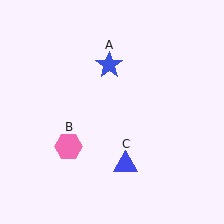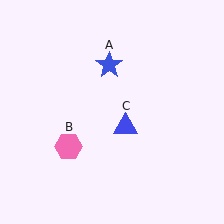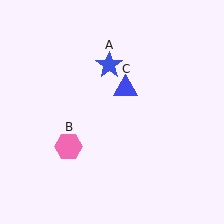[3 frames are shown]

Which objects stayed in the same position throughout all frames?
Blue star (object A) and pink hexagon (object B) remained stationary.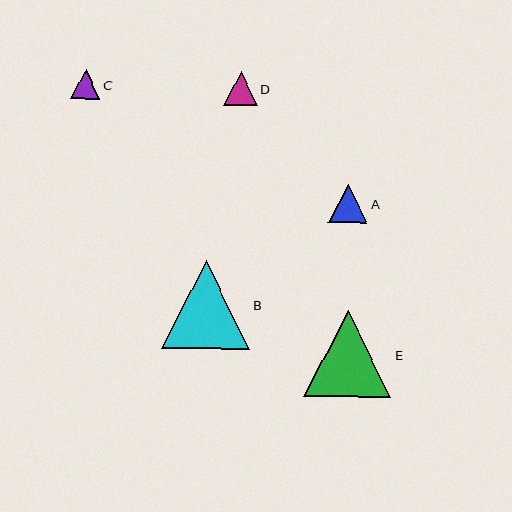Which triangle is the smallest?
Triangle C is the smallest with a size of approximately 29 pixels.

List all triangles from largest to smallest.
From largest to smallest: B, E, A, D, C.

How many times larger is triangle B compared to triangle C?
Triangle B is approximately 3.0 times the size of triangle C.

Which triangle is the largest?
Triangle B is the largest with a size of approximately 88 pixels.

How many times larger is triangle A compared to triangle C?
Triangle A is approximately 1.3 times the size of triangle C.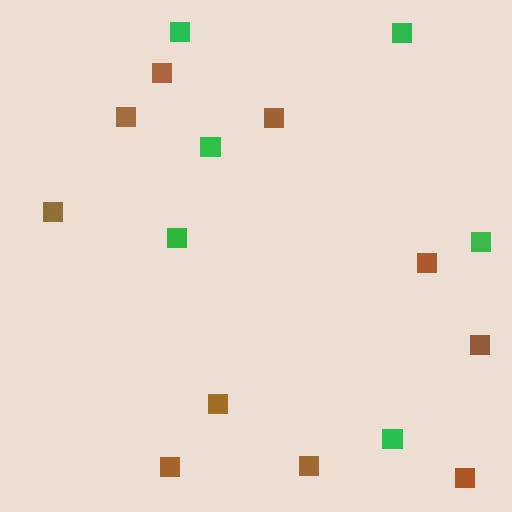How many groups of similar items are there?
There are 2 groups: one group of brown squares (10) and one group of green squares (6).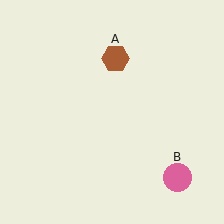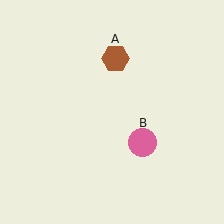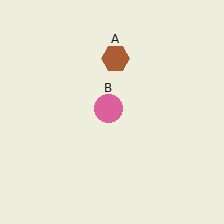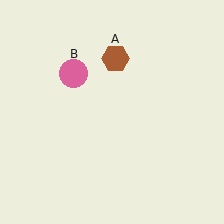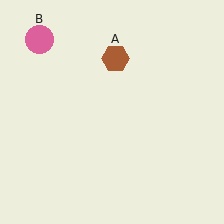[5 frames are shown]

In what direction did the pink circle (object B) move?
The pink circle (object B) moved up and to the left.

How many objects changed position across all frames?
1 object changed position: pink circle (object B).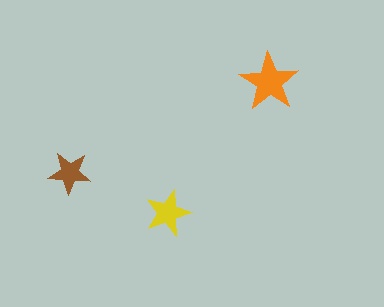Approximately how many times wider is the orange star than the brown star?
About 1.5 times wider.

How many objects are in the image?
There are 3 objects in the image.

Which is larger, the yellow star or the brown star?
The yellow one.